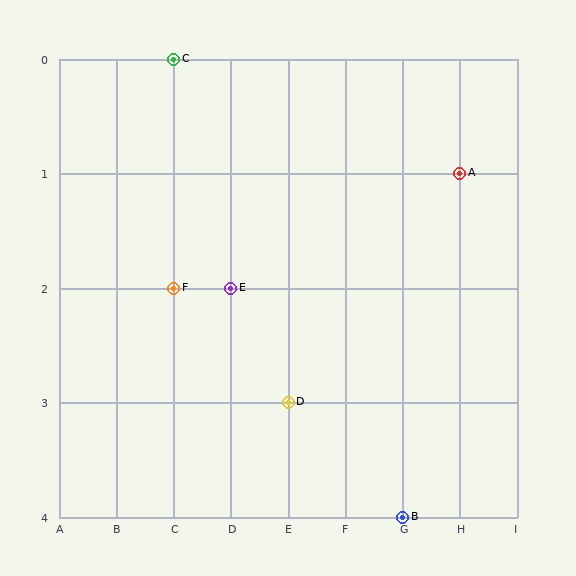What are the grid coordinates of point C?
Point C is at grid coordinates (C, 0).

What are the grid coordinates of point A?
Point A is at grid coordinates (H, 1).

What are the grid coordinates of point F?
Point F is at grid coordinates (C, 2).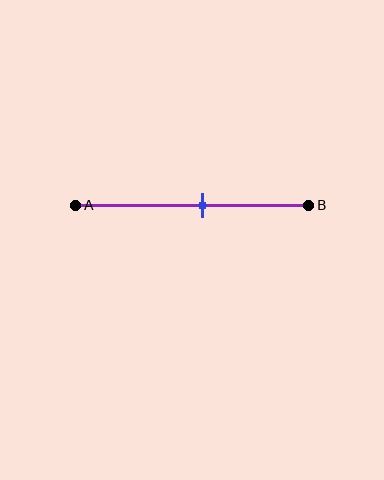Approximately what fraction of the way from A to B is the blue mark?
The blue mark is approximately 55% of the way from A to B.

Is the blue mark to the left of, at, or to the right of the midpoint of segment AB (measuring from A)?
The blue mark is to the right of the midpoint of segment AB.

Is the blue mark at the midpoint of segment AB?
No, the mark is at about 55% from A, not at the 50% midpoint.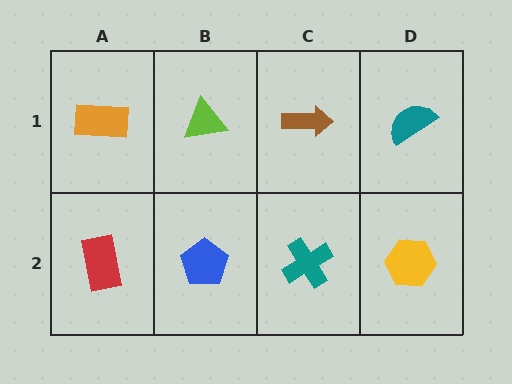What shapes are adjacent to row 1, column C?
A teal cross (row 2, column C), a lime triangle (row 1, column B), a teal semicircle (row 1, column D).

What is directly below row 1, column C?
A teal cross.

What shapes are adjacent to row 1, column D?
A yellow hexagon (row 2, column D), a brown arrow (row 1, column C).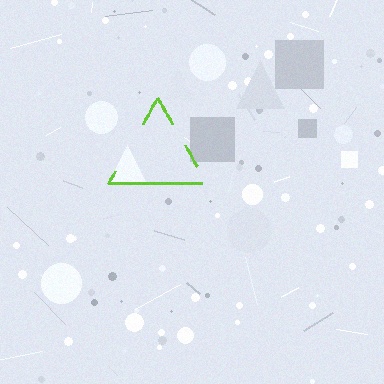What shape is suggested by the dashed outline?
The dashed outline suggests a triangle.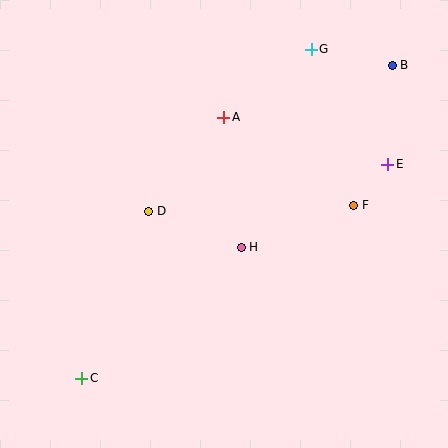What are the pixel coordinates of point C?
Point C is at (82, 378).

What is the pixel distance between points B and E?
The distance between B and E is 99 pixels.